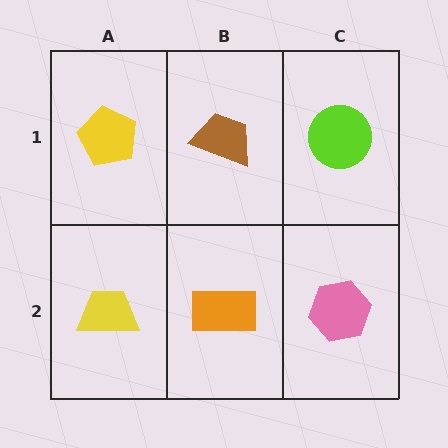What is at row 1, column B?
A brown trapezoid.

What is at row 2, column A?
A yellow trapezoid.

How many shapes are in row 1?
3 shapes.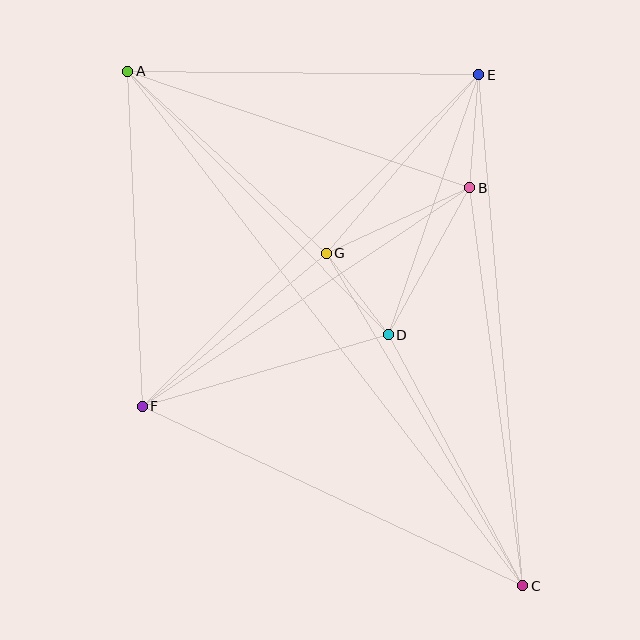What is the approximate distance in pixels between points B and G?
The distance between B and G is approximately 158 pixels.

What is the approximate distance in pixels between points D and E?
The distance between D and E is approximately 275 pixels.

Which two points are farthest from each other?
Points A and C are farthest from each other.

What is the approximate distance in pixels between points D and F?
The distance between D and F is approximately 256 pixels.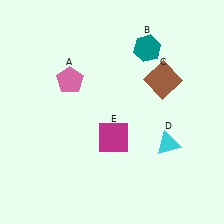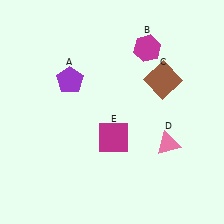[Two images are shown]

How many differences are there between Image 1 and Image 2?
There are 3 differences between the two images.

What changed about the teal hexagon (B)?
In Image 1, B is teal. In Image 2, it changed to magenta.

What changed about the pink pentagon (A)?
In Image 1, A is pink. In Image 2, it changed to purple.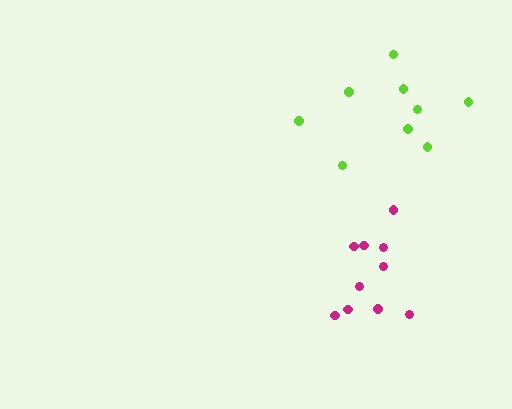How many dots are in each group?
Group 1: 10 dots, Group 2: 9 dots (19 total).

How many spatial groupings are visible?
There are 2 spatial groupings.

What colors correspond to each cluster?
The clusters are colored: magenta, lime.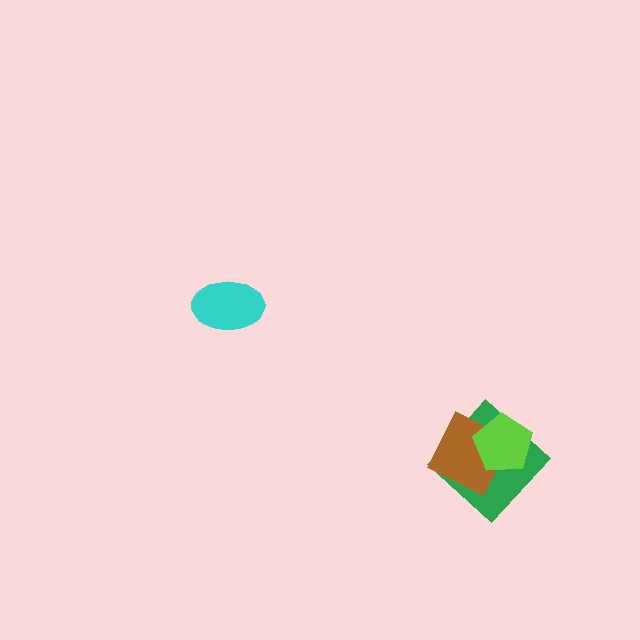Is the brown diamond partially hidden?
Yes, it is partially covered by another shape.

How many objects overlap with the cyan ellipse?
0 objects overlap with the cyan ellipse.